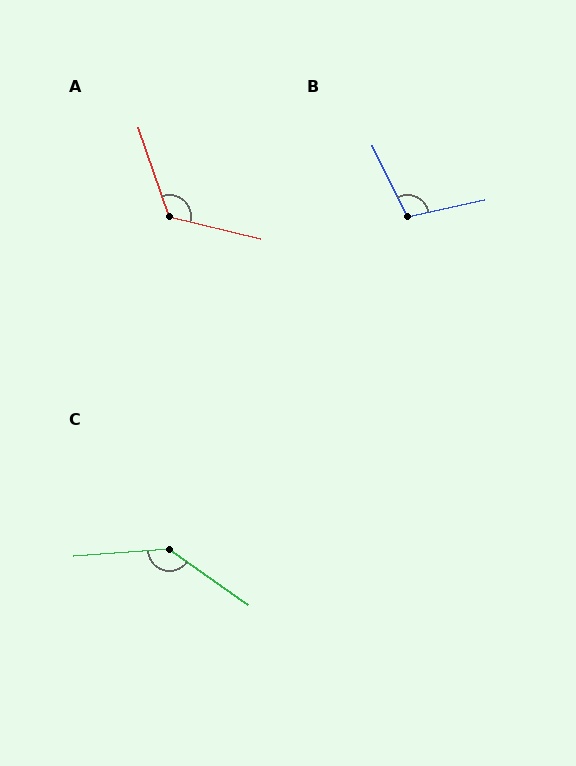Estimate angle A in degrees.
Approximately 122 degrees.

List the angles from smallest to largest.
B (103°), A (122°), C (141°).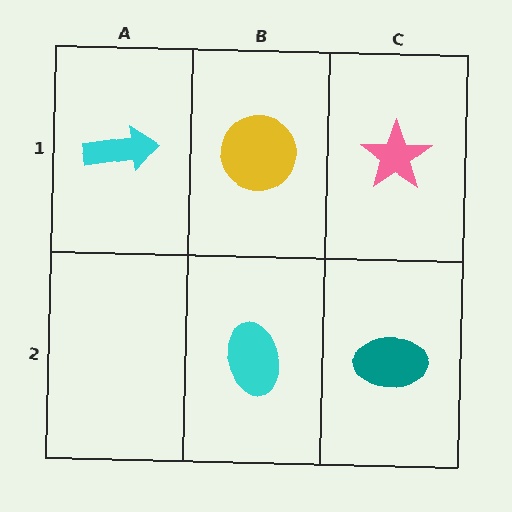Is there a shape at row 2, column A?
No, that cell is empty.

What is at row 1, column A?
A cyan arrow.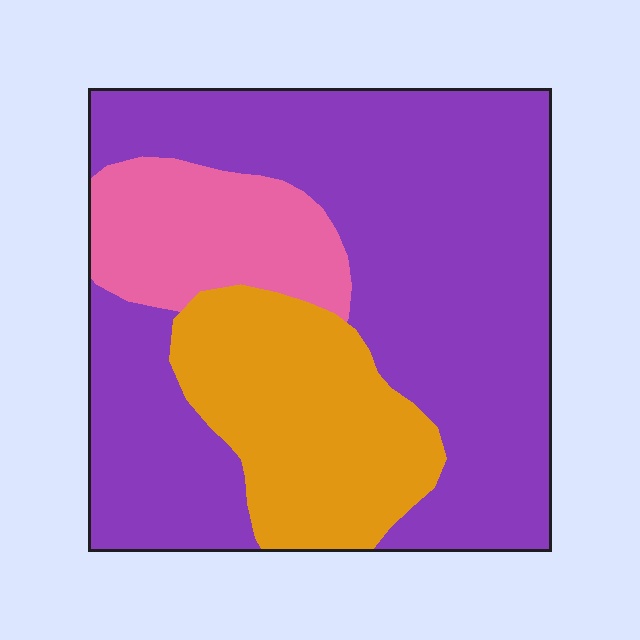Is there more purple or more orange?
Purple.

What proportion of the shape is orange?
Orange takes up between a sixth and a third of the shape.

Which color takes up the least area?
Pink, at roughly 15%.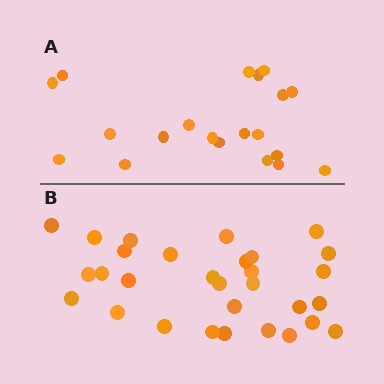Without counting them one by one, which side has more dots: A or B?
Region B (the bottom region) has more dots.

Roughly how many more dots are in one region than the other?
Region B has roughly 10 or so more dots than region A.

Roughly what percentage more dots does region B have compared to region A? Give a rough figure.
About 50% more.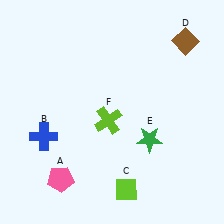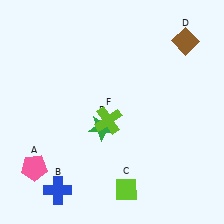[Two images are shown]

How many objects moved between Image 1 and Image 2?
3 objects moved between the two images.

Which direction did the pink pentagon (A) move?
The pink pentagon (A) moved left.